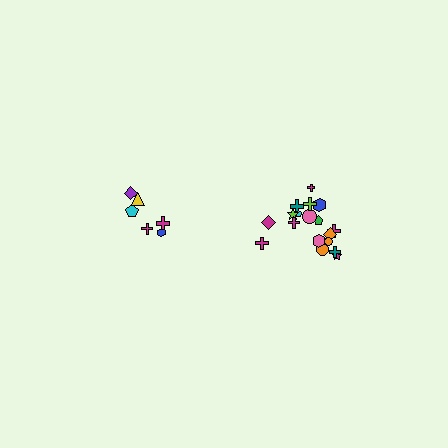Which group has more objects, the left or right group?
The right group.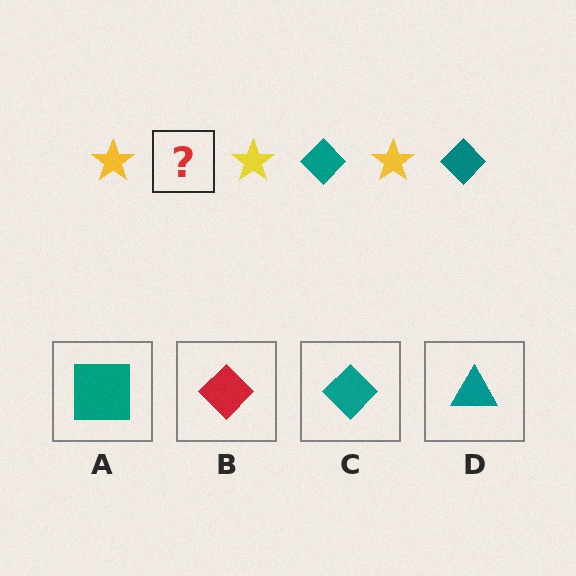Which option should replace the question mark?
Option C.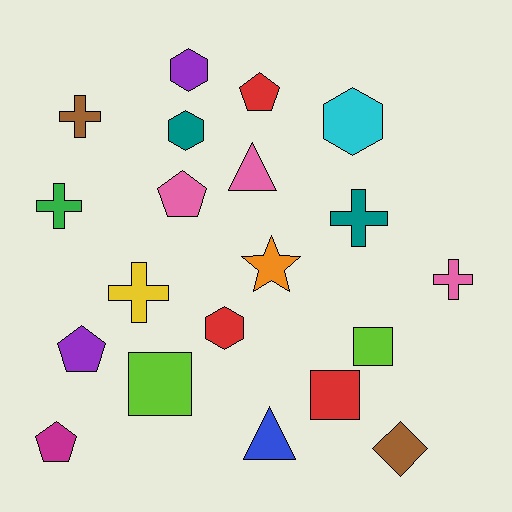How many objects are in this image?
There are 20 objects.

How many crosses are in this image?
There are 5 crosses.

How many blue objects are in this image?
There is 1 blue object.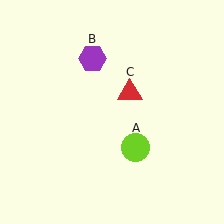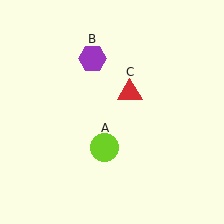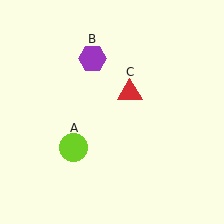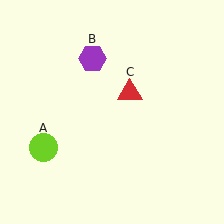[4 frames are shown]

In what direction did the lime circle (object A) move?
The lime circle (object A) moved left.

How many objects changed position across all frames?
1 object changed position: lime circle (object A).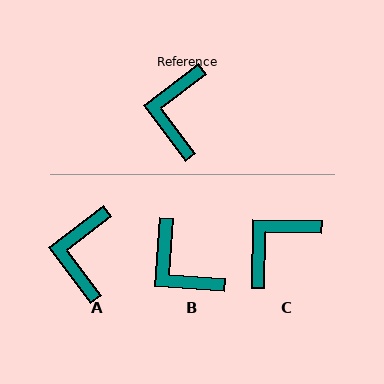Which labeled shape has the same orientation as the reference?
A.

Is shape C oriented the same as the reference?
No, it is off by about 39 degrees.